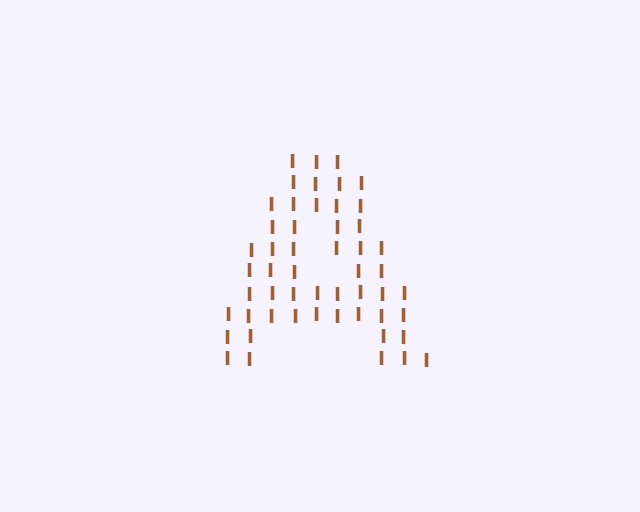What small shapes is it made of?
It is made of small letter I's.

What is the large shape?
The large shape is the letter A.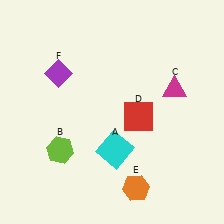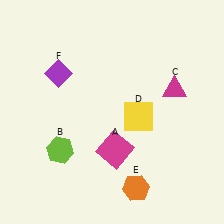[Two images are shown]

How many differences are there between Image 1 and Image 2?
There are 2 differences between the two images.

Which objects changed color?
A changed from cyan to magenta. D changed from red to yellow.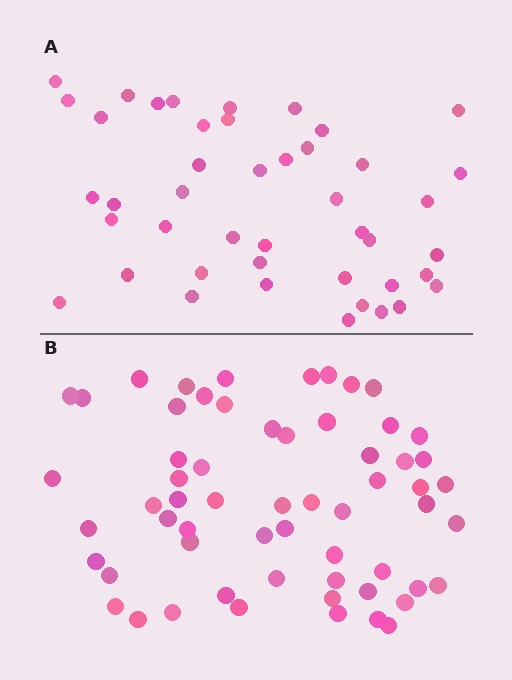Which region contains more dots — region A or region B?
Region B (the bottom region) has more dots.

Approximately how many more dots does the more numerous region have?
Region B has approximately 15 more dots than region A.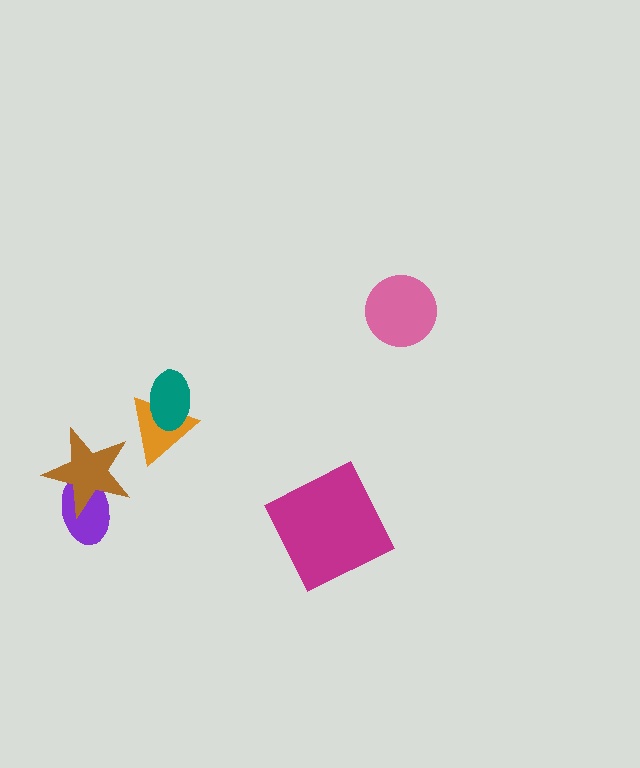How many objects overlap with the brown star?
1 object overlaps with the brown star.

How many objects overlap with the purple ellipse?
1 object overlaps with the purple ellipse.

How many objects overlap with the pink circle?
0 objects overlap with the pink circle.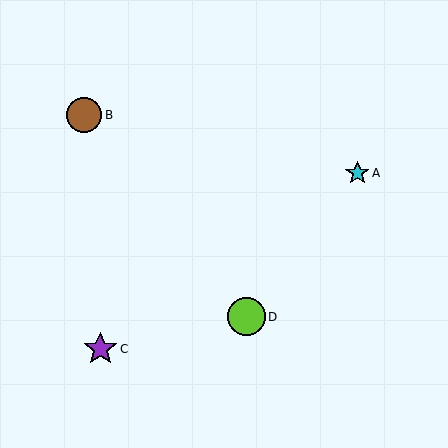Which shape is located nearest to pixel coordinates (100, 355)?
The purple star (labeled C) at (100, 349) is nearest to that location.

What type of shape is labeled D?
Shape D is a lime circle.